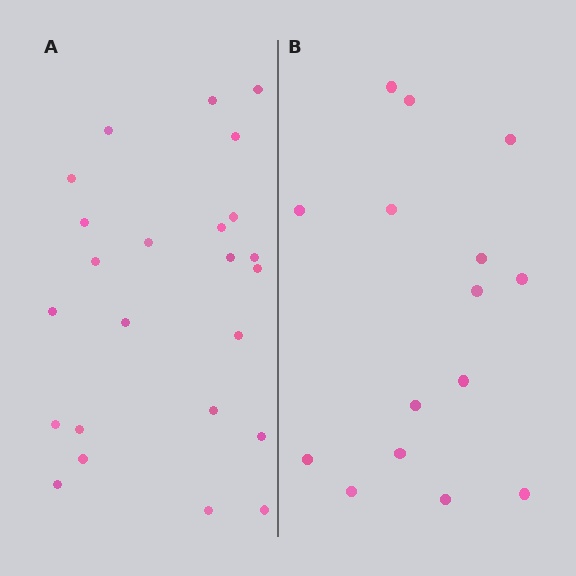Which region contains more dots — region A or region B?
Region A (the left region) has more dots.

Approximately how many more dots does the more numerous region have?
Region A has roughly 8 or so more dots than region B.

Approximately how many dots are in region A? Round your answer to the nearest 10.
About 20 dots. (The exact count is 24, which rounds to 20.)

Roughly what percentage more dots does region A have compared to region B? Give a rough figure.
About 60% more.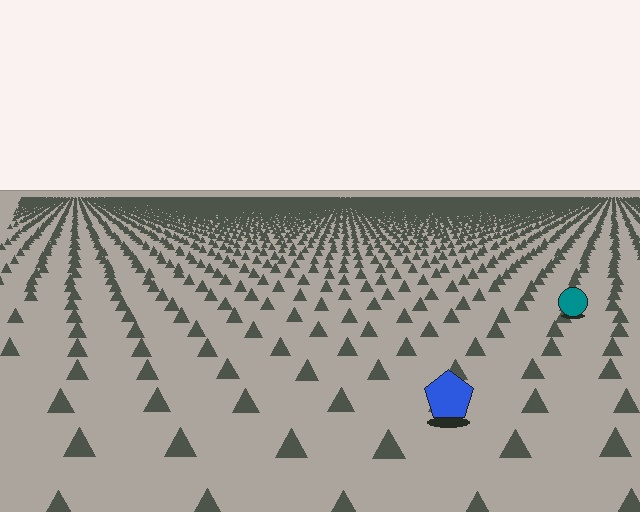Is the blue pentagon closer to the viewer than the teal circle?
Yes. The blue pentagon is closer — you can tell from the texture gradient: the ground texture is coarser near it.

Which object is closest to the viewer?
The blue pentagon is closest. The texture marks near it are larger and more spread out.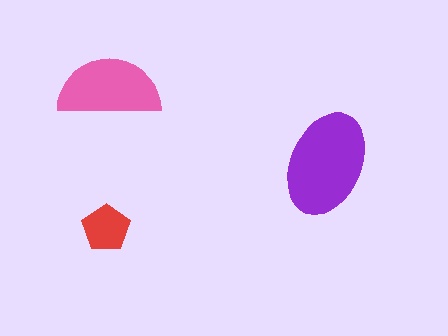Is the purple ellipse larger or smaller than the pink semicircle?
Larger.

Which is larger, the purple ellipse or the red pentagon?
The purple ellipse.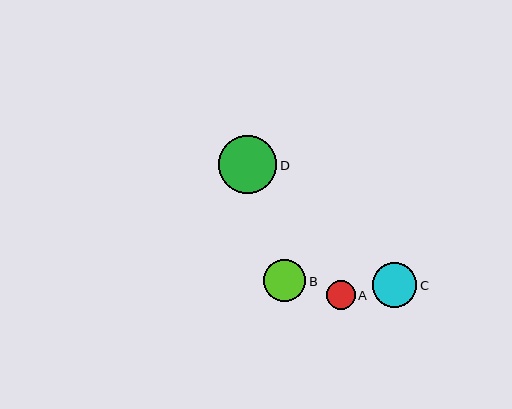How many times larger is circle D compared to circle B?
Circle D is approximately 1.4 times the size of circle B.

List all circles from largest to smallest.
From largest to smallest: D, C, B, A.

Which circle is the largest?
Circle D is the largest with a size of approximately 58 pixels.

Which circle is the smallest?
Circle A is the smallest with a size of approximately 29 pixels.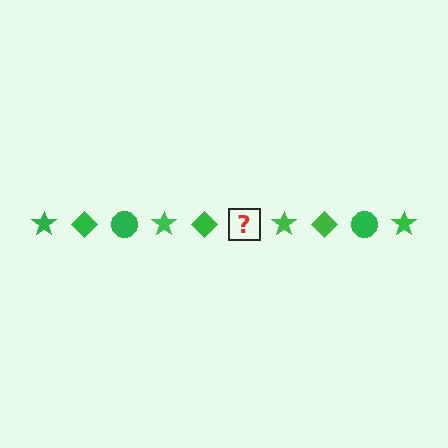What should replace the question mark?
The question mark should be replaced with a green circle.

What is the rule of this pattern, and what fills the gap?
The rule is that the pattern cycles through star, diamond, circle shapes in green. The gap should be filled with a green circle.